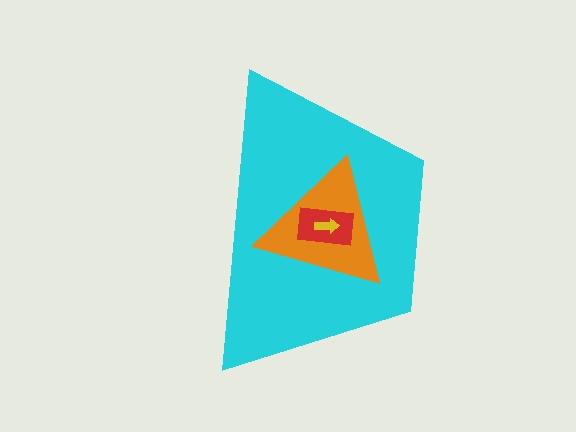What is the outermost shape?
The cyan trapezoid.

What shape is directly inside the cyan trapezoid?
The orange triangle.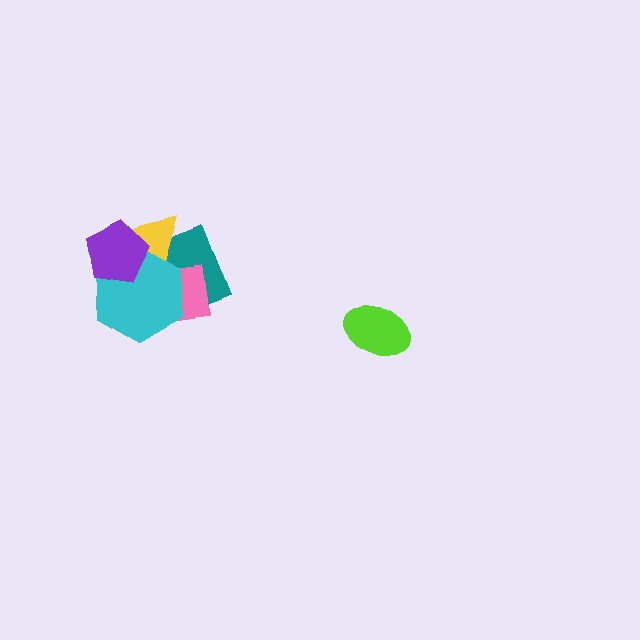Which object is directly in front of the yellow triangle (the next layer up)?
The cyan hexagon is directly in front of the yellow triangle.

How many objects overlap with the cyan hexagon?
4 objects overlap with the cyan hexagon.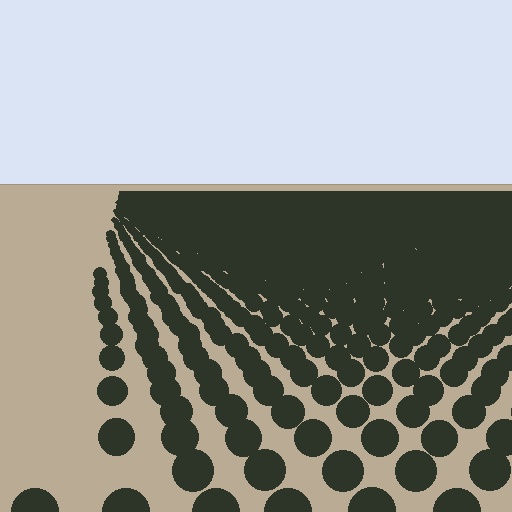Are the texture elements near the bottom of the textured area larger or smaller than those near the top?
Larger. Near the bottom, elements are closer to the viewer and appear at a bigger on-screen size.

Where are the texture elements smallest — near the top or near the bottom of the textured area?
Near the top.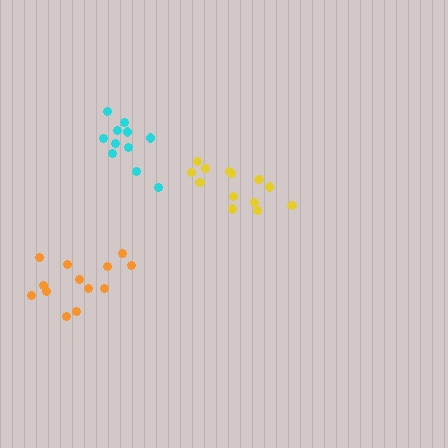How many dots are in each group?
Group 1: 13 dots, Group 2: 11 dots, Group 3: 13 dots (37 total).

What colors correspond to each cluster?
The clusters are colored: yellow, cyan, orange.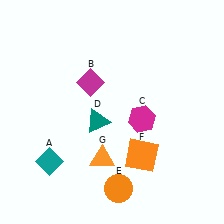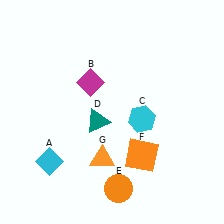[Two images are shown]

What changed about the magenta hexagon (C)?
In Image 1, C is magenta. In Image 2, it changed to cyan.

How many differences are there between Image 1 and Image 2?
There are 2 differences between the two images.